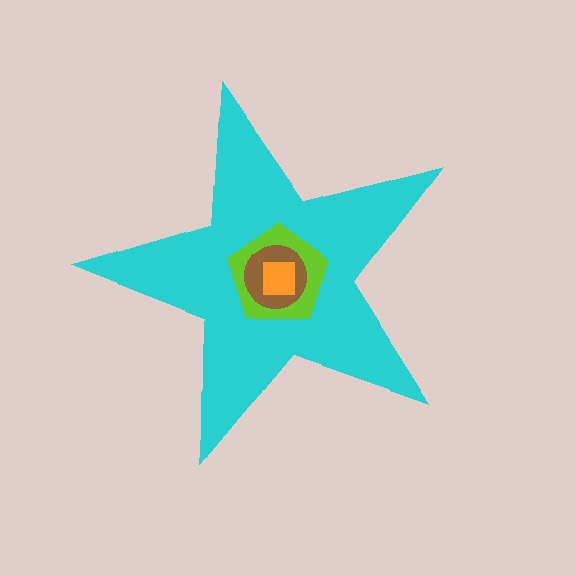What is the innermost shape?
The orange square.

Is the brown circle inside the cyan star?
Yes.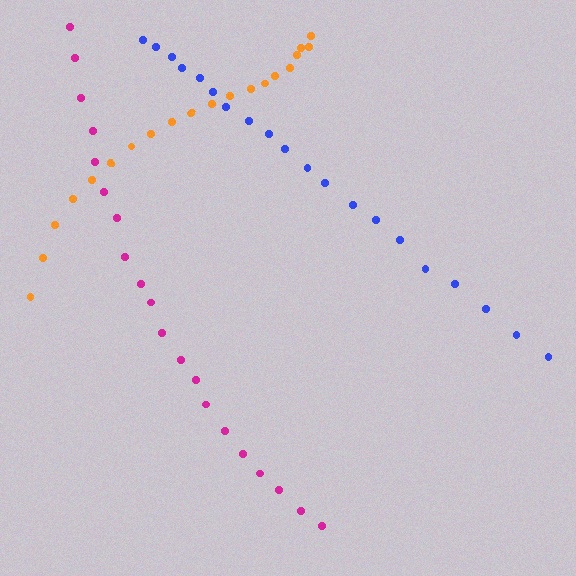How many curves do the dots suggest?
There are 3 distinct paths.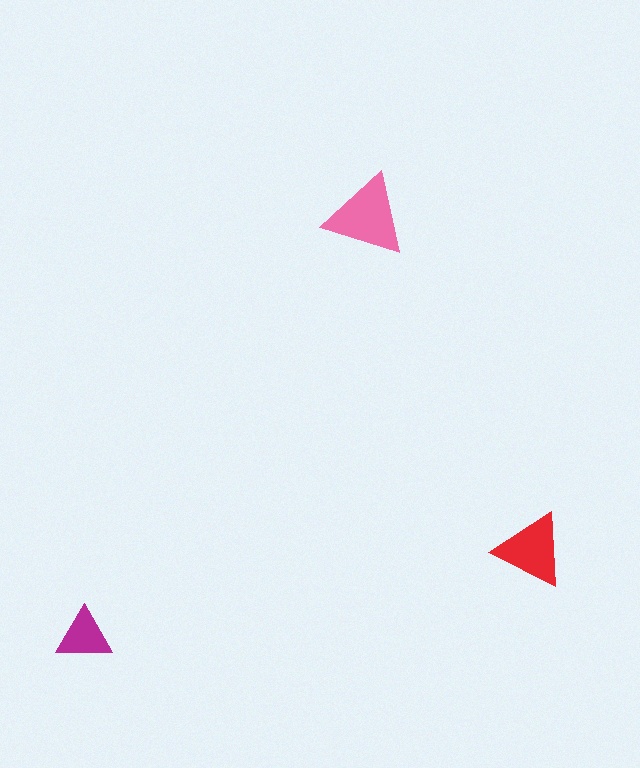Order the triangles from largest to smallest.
the pink one, the red one, the magenta one.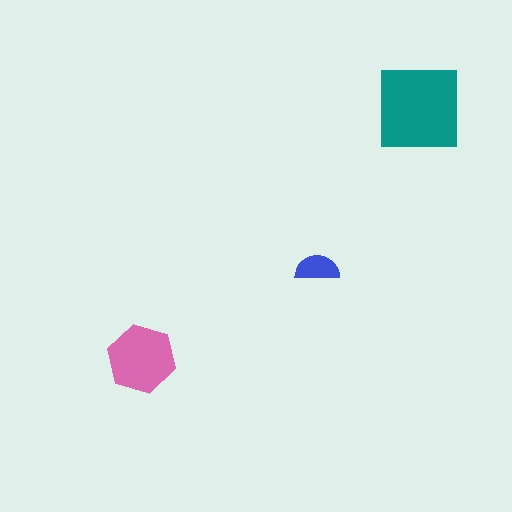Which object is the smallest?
The blue semicircle.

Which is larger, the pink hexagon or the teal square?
The teal square.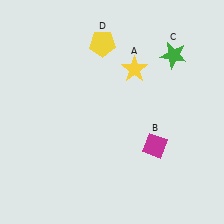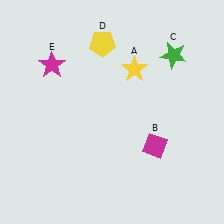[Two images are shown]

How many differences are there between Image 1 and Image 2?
There is 1 difference between the two images.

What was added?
A magenta star (E) was added in Image 2.